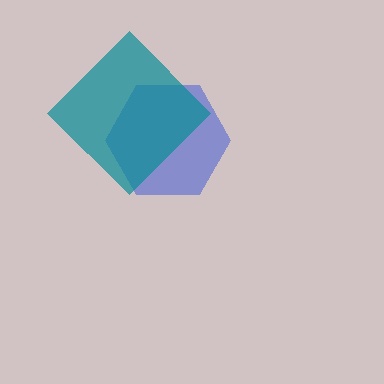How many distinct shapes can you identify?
There are 2 distinct shapes: a blue hexagon, a teal diamond.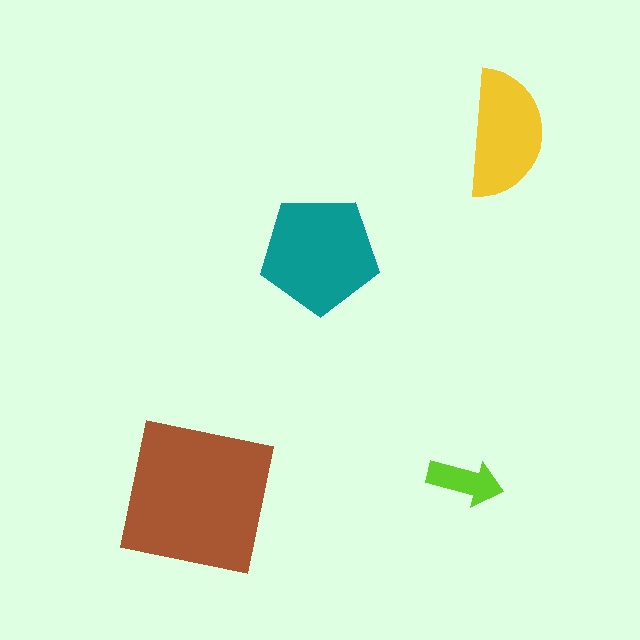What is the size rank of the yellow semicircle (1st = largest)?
3rd.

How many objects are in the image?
There are 4 objects in the image.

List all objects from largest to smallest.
The brown square, the teal pentagon, the yellow semicircle, the lime arrow.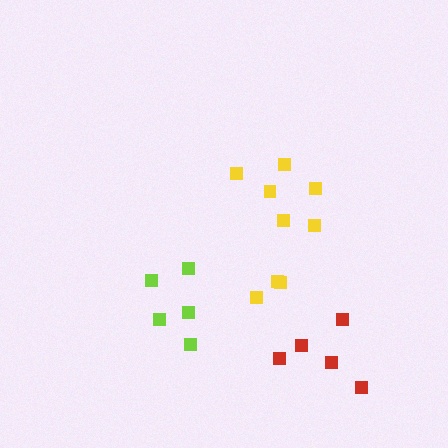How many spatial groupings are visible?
There are 3 spatial groupings.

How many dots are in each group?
Group 1: 5 dots, Group 2: 9 dots, Group 3: 5 dots (19 total).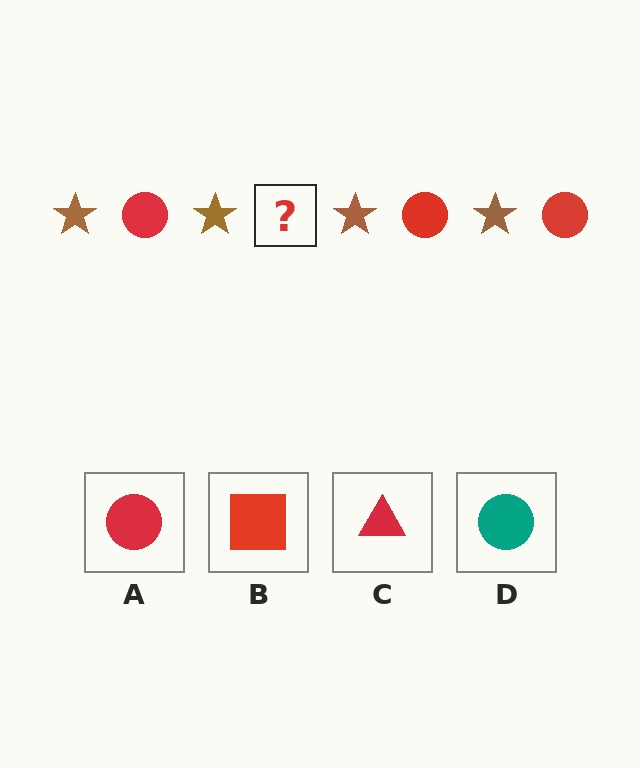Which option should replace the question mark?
Option A.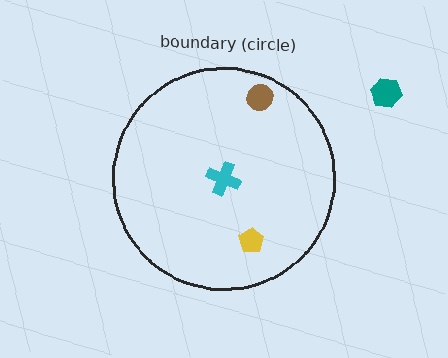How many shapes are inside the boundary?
3 inside, 1 outside.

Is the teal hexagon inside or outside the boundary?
Outside.